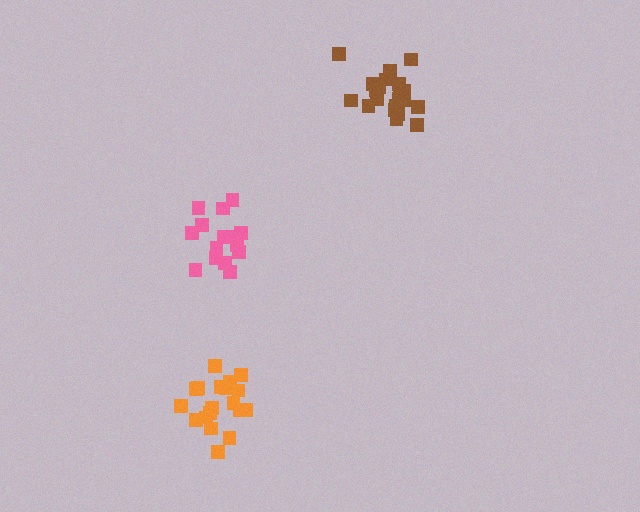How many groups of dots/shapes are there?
There are 3 groups.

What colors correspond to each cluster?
The clusters are colored: pink, brown, orange.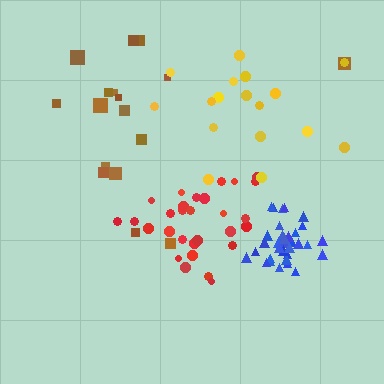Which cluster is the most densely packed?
Blue.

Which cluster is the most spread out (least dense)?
Brown.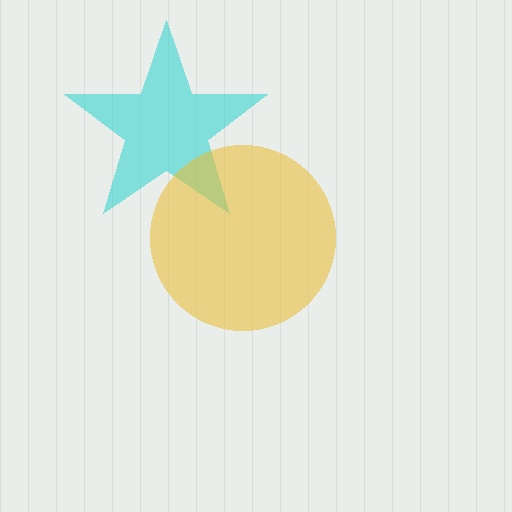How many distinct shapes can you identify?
There are 2 distinct shapes: a cyan star, a yellow circle.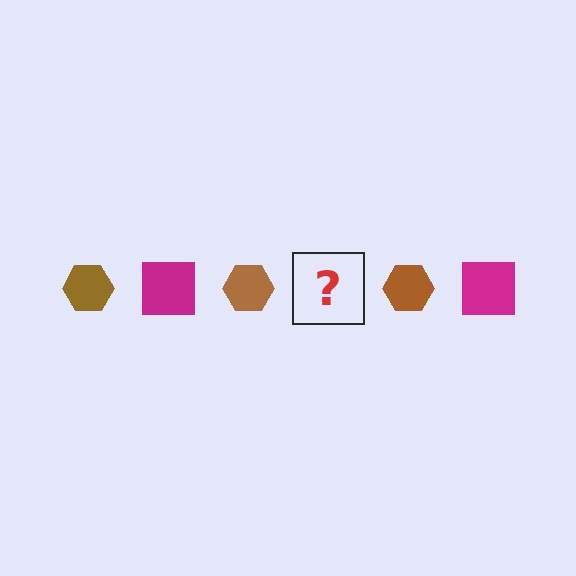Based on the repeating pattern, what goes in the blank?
The blank should be a magenta square.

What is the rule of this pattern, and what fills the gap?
The rule is that the pattern alternates between brown hexagon and magenta square. The gap should be filled with a magenta square.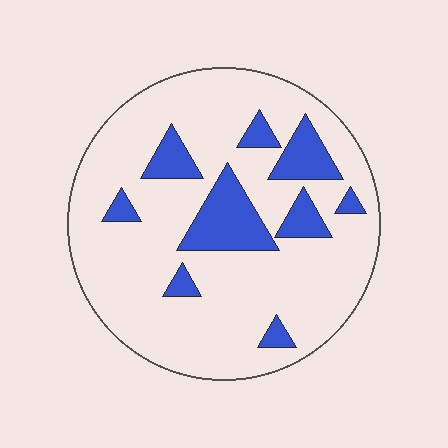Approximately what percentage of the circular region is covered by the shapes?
Approximately 20%.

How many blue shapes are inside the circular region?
9.